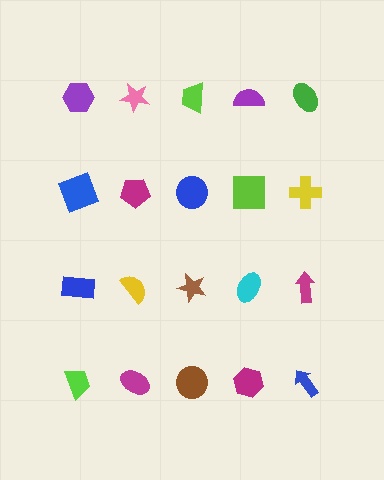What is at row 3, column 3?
A brown star.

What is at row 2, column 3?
A blue circle.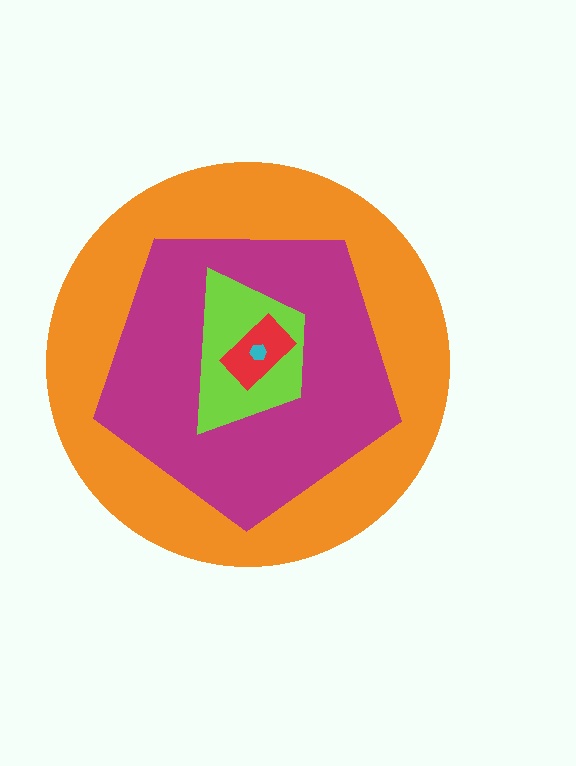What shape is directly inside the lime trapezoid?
The red rectangle.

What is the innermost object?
The cyan hexagon.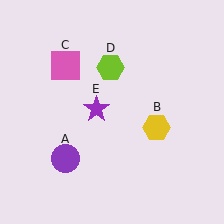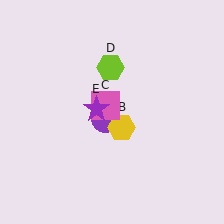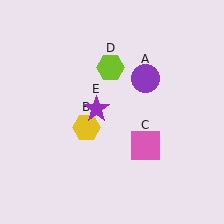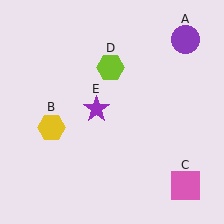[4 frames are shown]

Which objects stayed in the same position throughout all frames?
Lime hexagon (object D) and purple star (object E) remained stationary.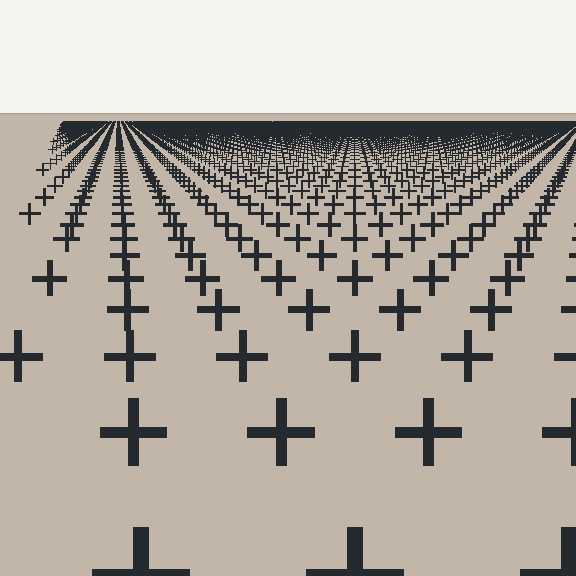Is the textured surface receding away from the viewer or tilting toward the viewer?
The surface is receding away from the viewer. Texture elements get smaller and denser toward the top.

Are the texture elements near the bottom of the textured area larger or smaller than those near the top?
Larger. Near the bottom, elements are closer to the viewer and appear at a bigger on-screen size.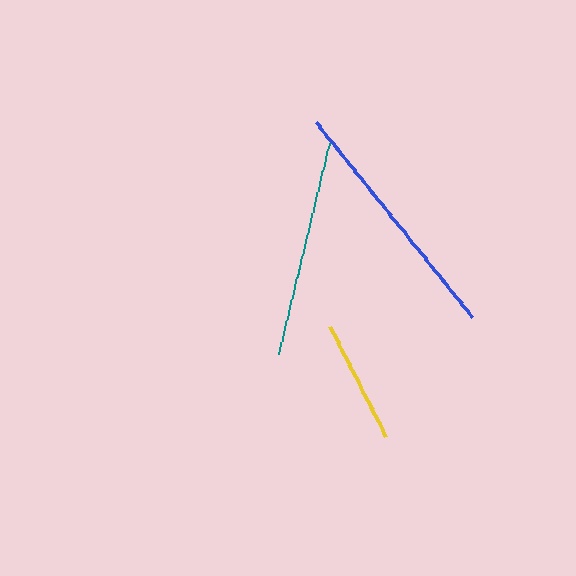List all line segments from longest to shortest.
From longest to shortest: blue, teal, yellow.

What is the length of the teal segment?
The teal segment is approximately 217 pixels long.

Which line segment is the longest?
The blue line is the longest at approximately 250 pixels.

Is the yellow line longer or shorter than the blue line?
The blue line is longer than the yellow line.